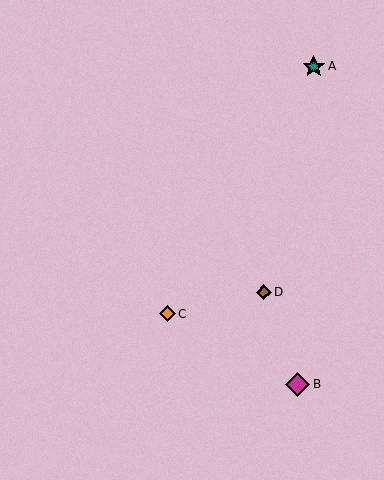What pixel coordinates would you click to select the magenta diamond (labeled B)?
Click at (298, 384) to select the magenta diamond B.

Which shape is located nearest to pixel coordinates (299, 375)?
The magenta diamond (labeled B) at (298, 384) is nearest to that location.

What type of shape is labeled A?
Shape A is a teal star.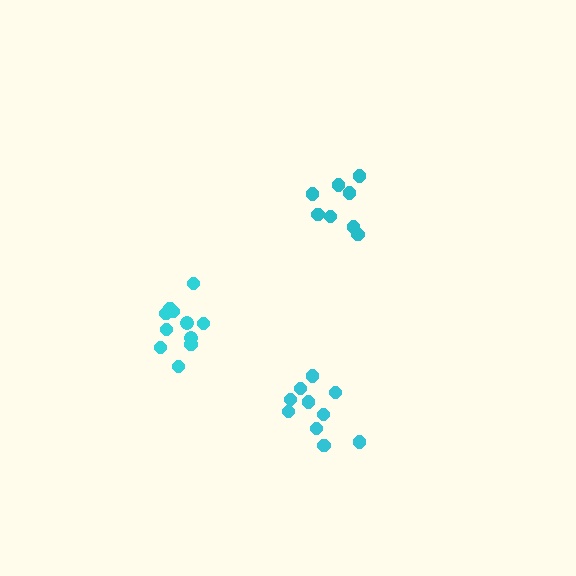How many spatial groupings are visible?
There are 3 spatial groupings.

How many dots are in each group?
Group 1: 8 dots, Group 2: 10 dots, Group 3: 11 dots (29 total).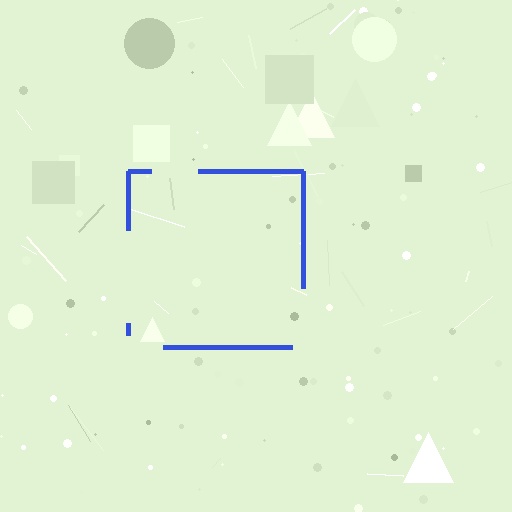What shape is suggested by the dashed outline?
The dashed outline suggests a square.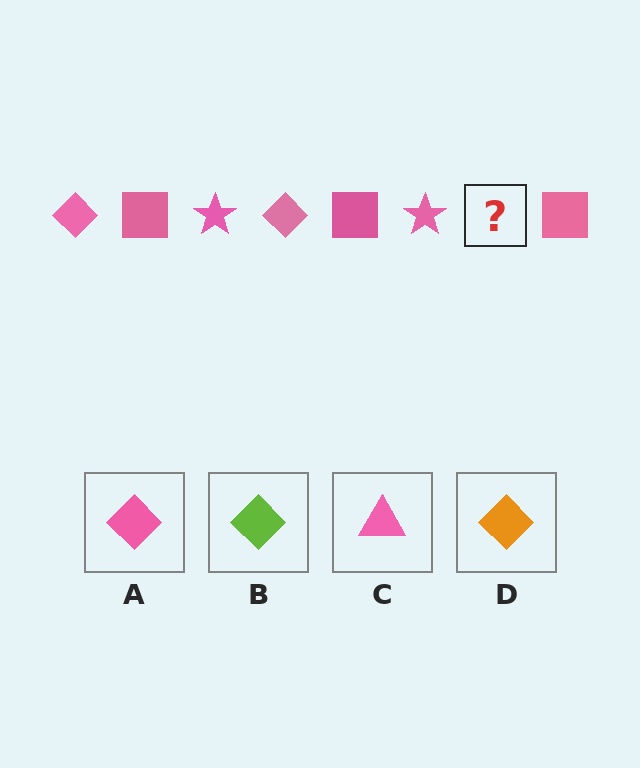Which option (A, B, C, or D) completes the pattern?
A.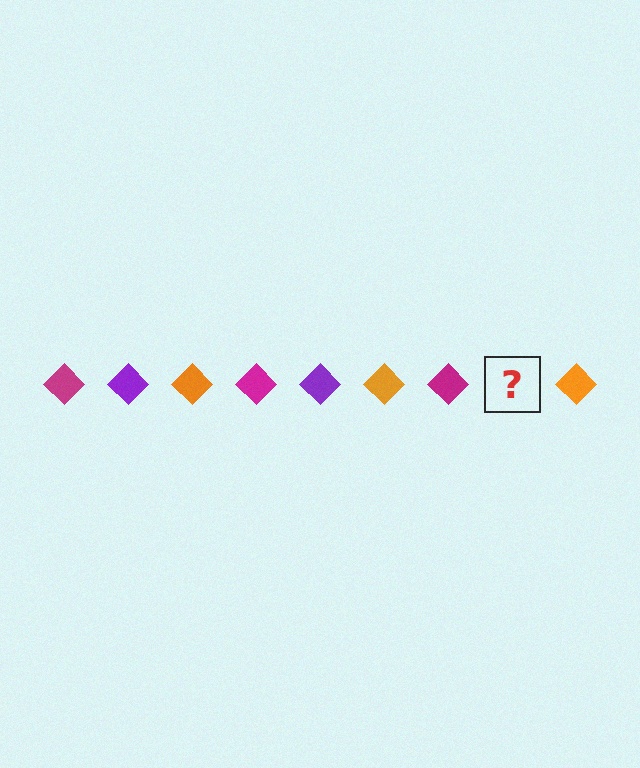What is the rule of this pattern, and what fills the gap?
The rule is that the pattern cycles through magenta, purple, orange diamonds. The gap should be filled with a purple diamond.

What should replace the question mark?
The question mark should be replaced with a purple diamond.